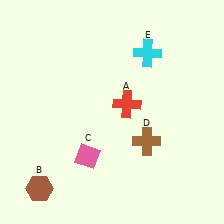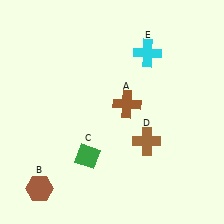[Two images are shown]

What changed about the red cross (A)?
In Image 1, A is red. In Image 2, it changed to brown.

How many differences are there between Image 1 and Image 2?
There are 2 differences between the two images.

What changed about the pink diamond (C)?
In Image 1, C is pink. In Image 2, it changed to green.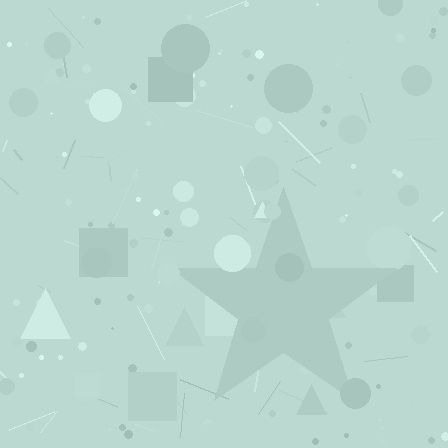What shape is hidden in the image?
A star is hidden in the image.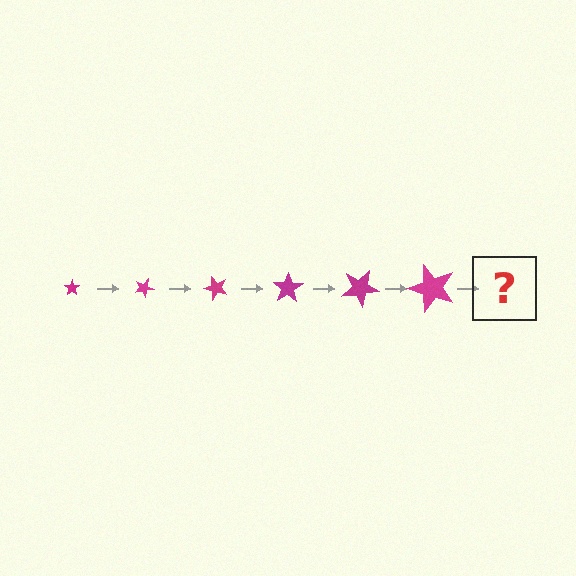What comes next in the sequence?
The next element should be a star, larger than the previous one and rotated 150 degrees from the start.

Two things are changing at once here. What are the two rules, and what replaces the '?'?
The two rules are that the star grows larger each step and it rotates 25 degrees each step. The '?' should be a star, larger than the previous one and rotated 150 degrees from the start.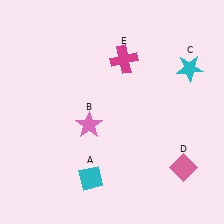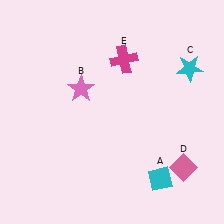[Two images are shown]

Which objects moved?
The objects that moved are: the cyan diamond (A), the pink star (B).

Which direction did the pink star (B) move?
The pink star (B) moved up.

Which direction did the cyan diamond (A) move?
The cyan diamond (A) moved right.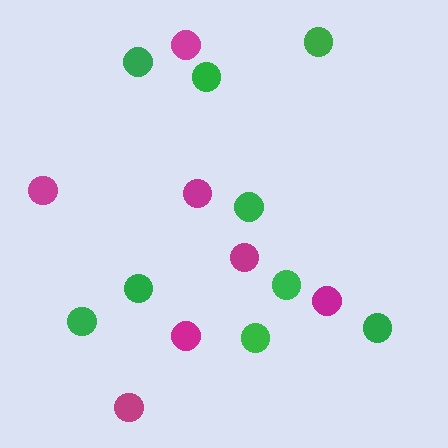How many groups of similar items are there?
There are 2 groups: one group of green circles (9) and one group of magenta circles (7).